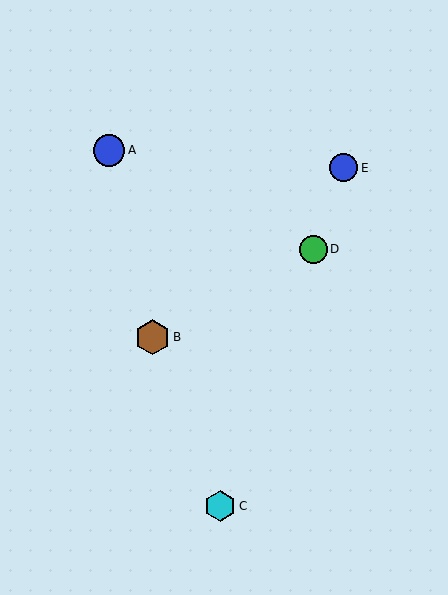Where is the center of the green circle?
The center of the green circle is at (313, 250).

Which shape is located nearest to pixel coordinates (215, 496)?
The cyan hexagon (labeled C) at (220, 506) is nearest to that location.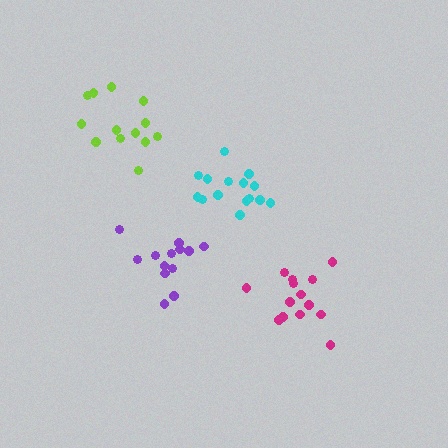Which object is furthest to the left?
The lime cluster is leftmost.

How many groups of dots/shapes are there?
There are 4 groups.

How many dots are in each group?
Group 1: 15 dots, Group 2: 14 dots, Group 3: 13 dots, Group 4: 14 dots (56 total).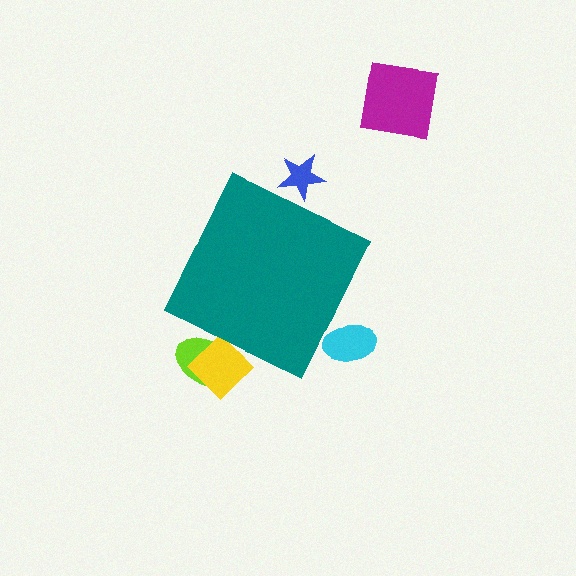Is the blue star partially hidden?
Yes, the blue star is partially hidden behind the teal diamond.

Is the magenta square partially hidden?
No, the magenta square is fully visible.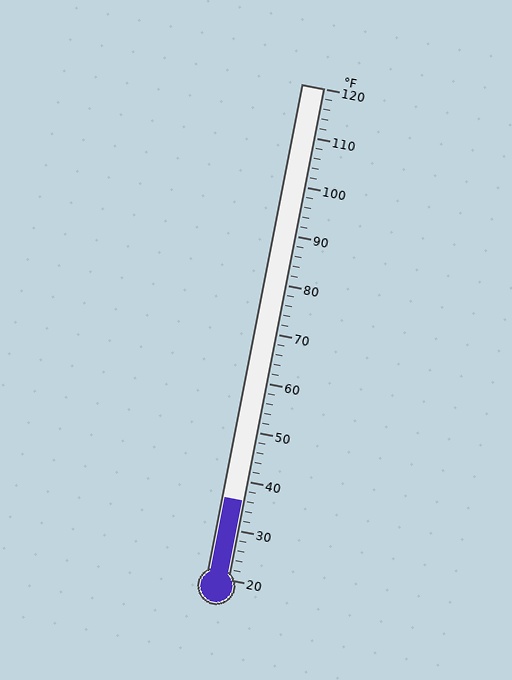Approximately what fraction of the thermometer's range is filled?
The thermometer is filled to approximately 15% of its range.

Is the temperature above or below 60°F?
The temperature is below 60°F.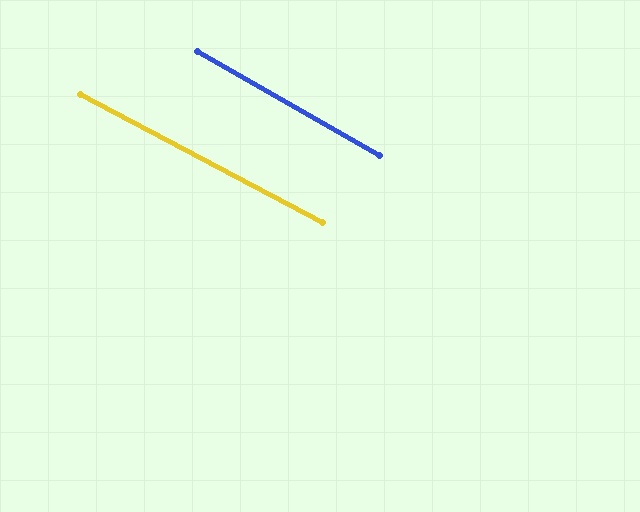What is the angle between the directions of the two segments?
Approximately 2 degrees.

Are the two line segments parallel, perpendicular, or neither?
Parallel — their directions differ by only 1.6°.